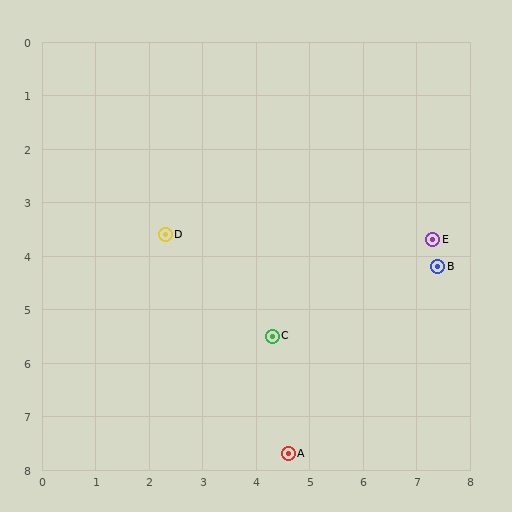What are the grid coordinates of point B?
Point B is at approximately (7.4, 4.2).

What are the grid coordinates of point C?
Point C is at approximately (4.3, 5.5).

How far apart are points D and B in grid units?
Points D and B are about 5.1 grid units apart.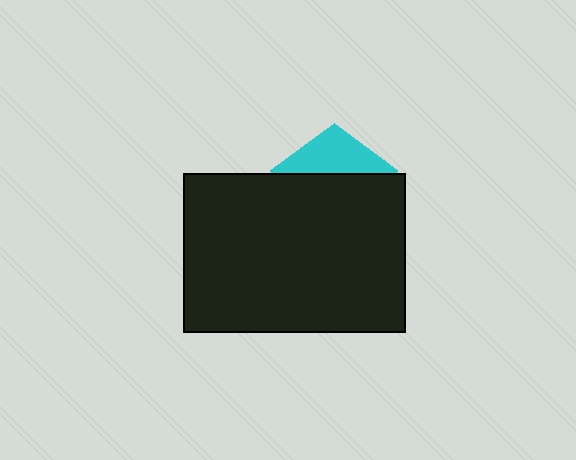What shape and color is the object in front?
The object in front is a black rectangle.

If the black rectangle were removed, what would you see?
You would see the complete cyan pentagon.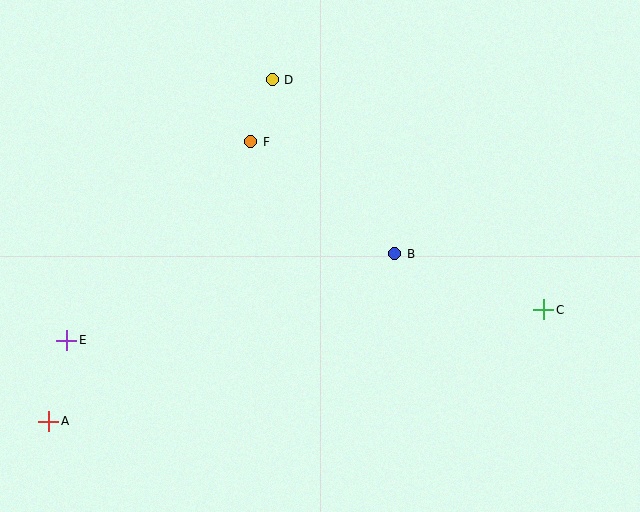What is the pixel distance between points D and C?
The distance between D and C is 356 pixels.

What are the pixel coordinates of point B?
Point B is at (395, 254).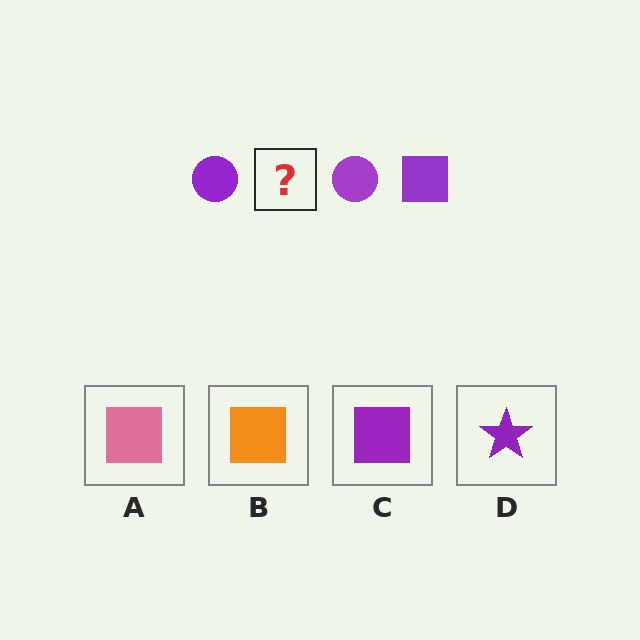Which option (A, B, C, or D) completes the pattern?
C.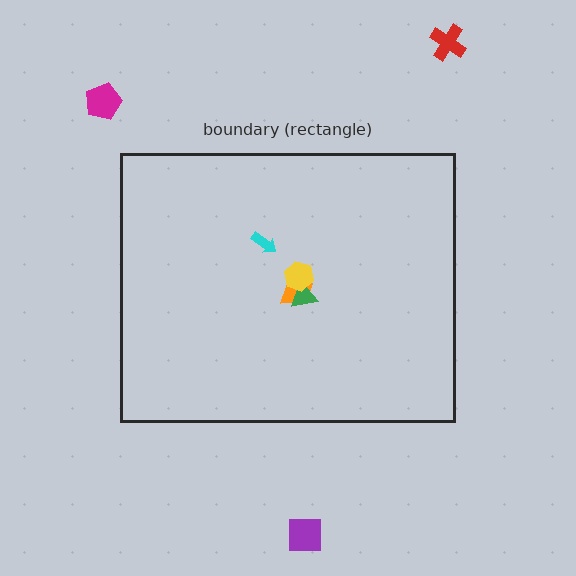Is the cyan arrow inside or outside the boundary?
Inside.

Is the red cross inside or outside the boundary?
Outside.